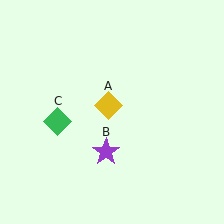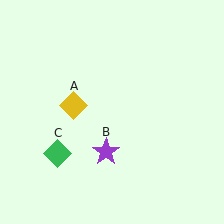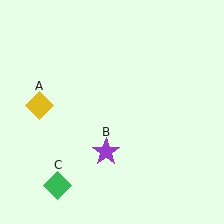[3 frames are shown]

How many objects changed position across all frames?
2 objects changed position: yellow diamond (object A), green diamond (object C).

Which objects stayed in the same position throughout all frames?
Purple star (object B) remained stationary.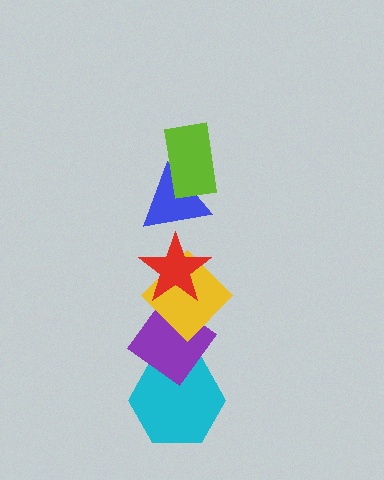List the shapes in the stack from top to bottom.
From top to bottom: the lime rectangle, the blue triangle, the red star, the yellow diamond, the purple diamond, the cyan hexagon.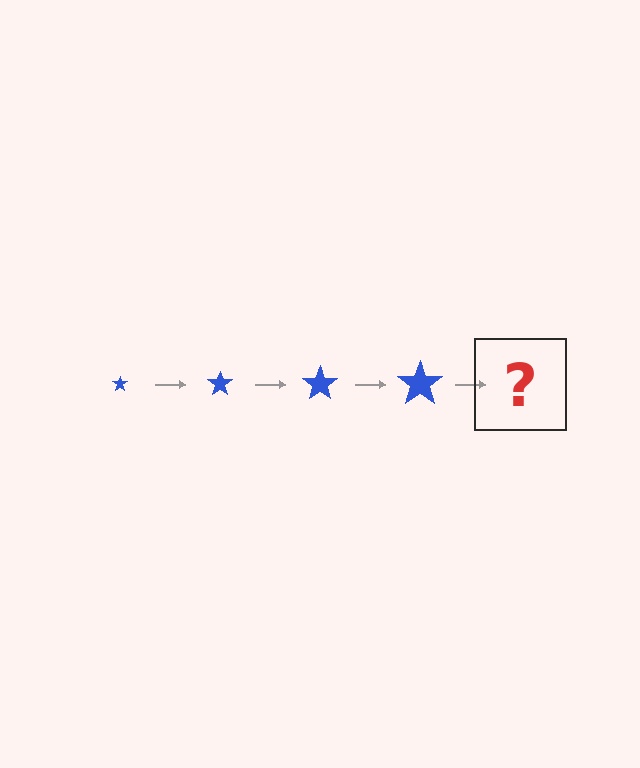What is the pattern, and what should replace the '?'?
The pattern is that the star gets progressively larger each step. The '?' should be a blue star, larger than the previous one.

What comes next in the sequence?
The next element should be a blue star, larger than the previous one.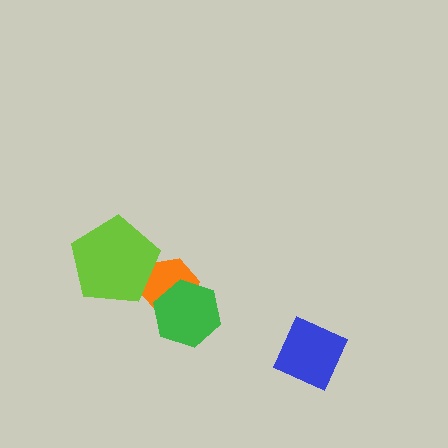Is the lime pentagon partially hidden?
No, no other shape covers it.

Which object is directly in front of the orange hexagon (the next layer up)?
The green hexagon is directly in front of the orange hexagon.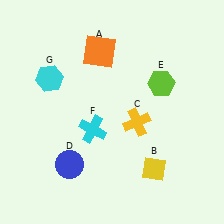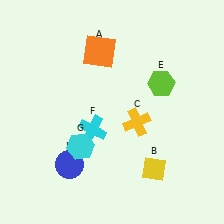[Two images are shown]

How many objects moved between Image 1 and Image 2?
1 object moved between the two images.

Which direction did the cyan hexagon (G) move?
The cyan hexagon (G) moved down.